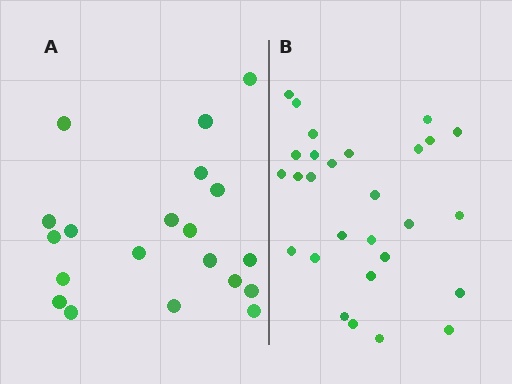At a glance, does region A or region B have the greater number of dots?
Region B (the right region) has more dots.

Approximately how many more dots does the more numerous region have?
Region B has roughly 8 or so more dots than region A.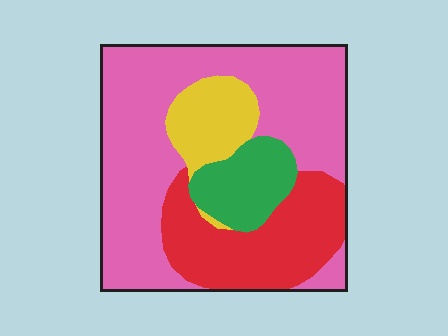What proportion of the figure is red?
Red covers roughly 25% of the figure.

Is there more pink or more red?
Pink.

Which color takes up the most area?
Pink, at roughly 55%.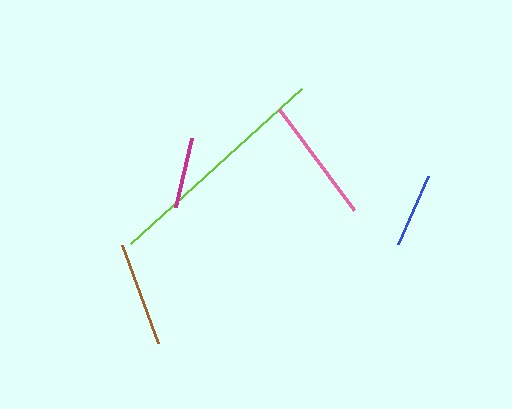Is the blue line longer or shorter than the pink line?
The pink line is longer than the blue line.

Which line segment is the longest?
The lime line is the longest at approximately 231 pixels.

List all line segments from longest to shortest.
From longest to shortest: lime, pink, brown, blue, magenta.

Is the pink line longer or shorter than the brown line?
The pink line is longer than the brown line.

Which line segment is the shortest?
The magenta line is the shortest at approximately 70 pixels.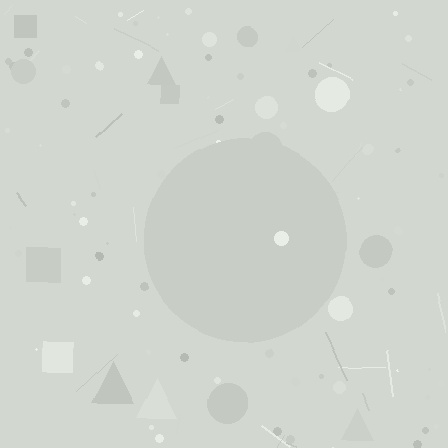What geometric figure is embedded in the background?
A circle is embedded in the background.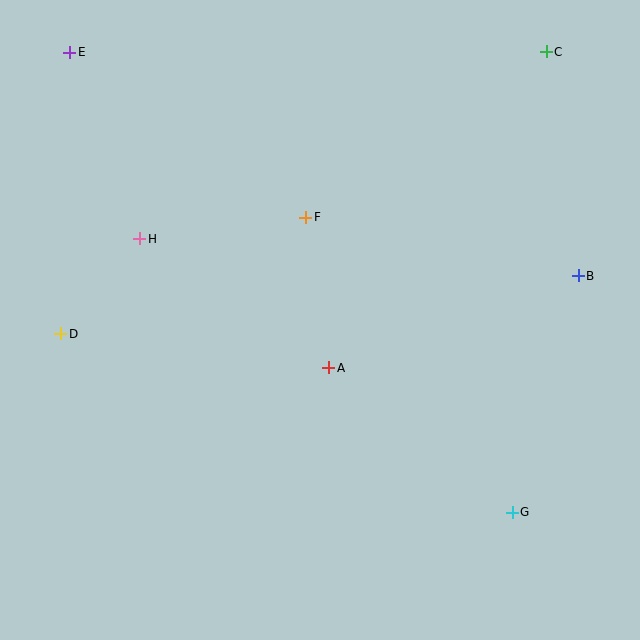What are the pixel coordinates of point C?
Point C is at (546, 52).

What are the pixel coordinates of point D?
Point D is at (61, 334).